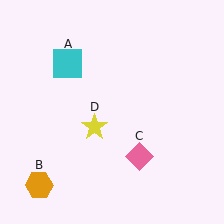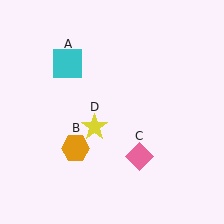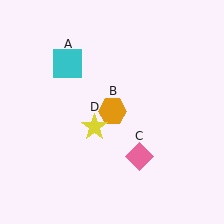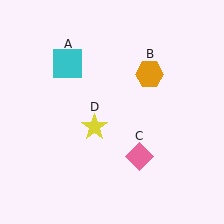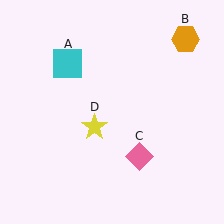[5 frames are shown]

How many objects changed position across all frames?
1 object changed position: orange hexagon (object B).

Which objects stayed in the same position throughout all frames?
Cyan square (object A) and pink diamond (object C) and yellow star (object D) remained stationary.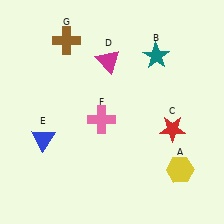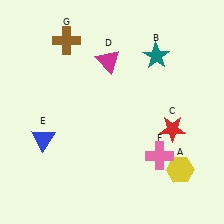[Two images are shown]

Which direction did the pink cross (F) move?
The pink cross (F) moved right.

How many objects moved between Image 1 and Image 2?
1 object moved between the two images.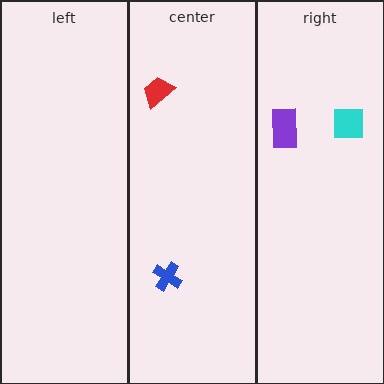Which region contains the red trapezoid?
The center region.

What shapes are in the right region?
The purple rectangle, the cyan square.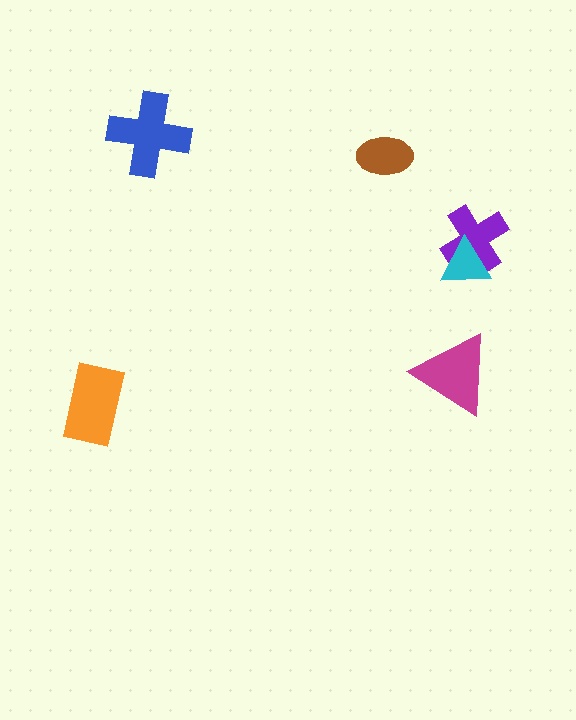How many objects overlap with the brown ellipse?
0 objects overlap with the brown ellipse.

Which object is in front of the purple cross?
The cyan triangle is in front of the purple cross.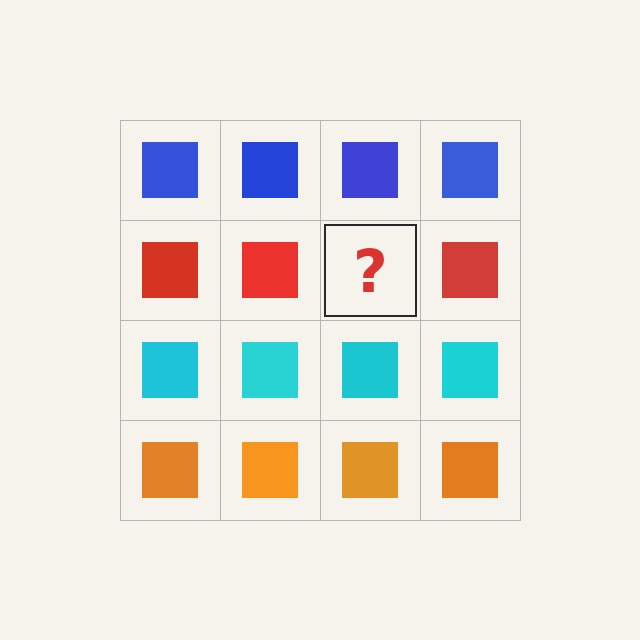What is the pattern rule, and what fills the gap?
The rule is that each row has a consistent color. The gap should be filled with a red square.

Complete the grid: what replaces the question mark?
The question mark should be replaced with a red square.